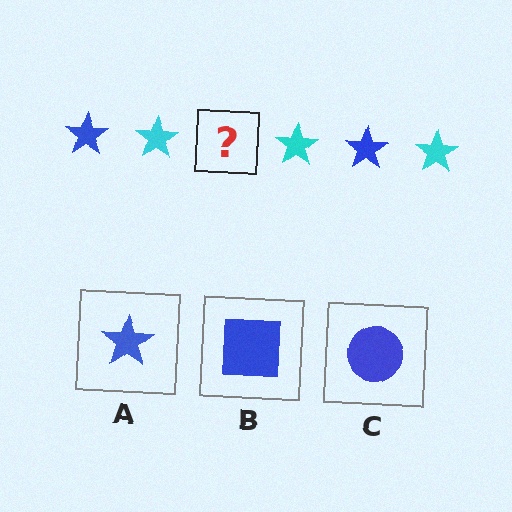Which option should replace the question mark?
Option A.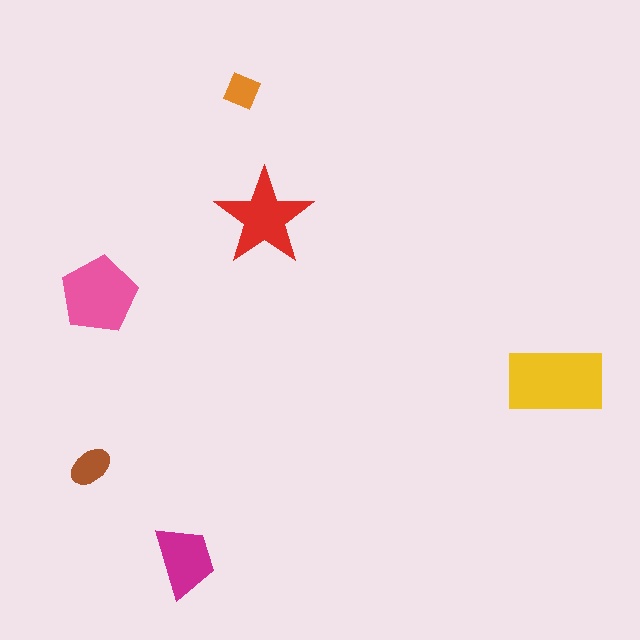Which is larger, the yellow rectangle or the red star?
The yellow rectangle.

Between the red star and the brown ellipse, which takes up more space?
The red star.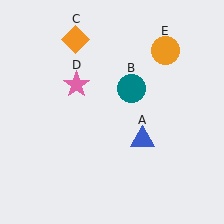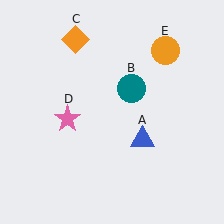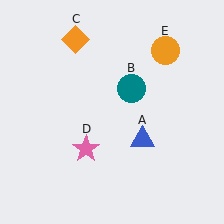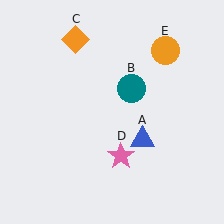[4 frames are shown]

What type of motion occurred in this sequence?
The pink star (object D) rotated counterclockwise around the center of the scene.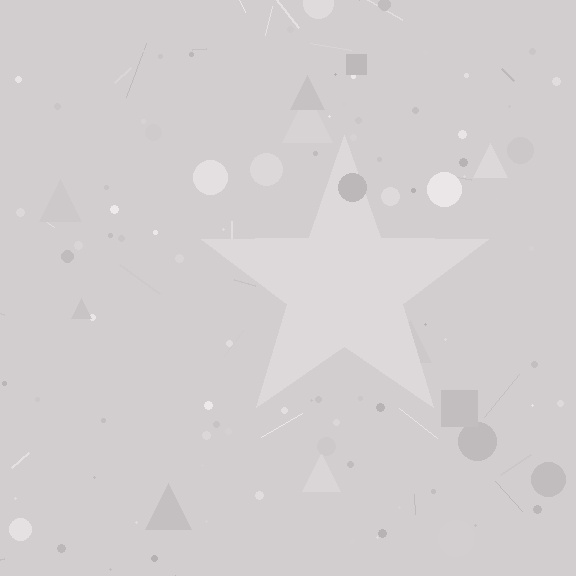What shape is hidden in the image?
A star is hidden in the image.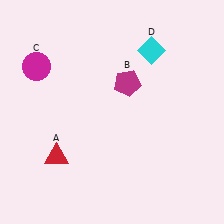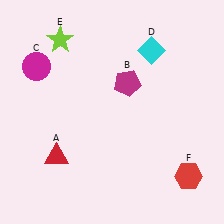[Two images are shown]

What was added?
A lime star (E), a red hexagon (F) were added in Image 2.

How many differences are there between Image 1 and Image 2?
There are 2 differences between the two images.